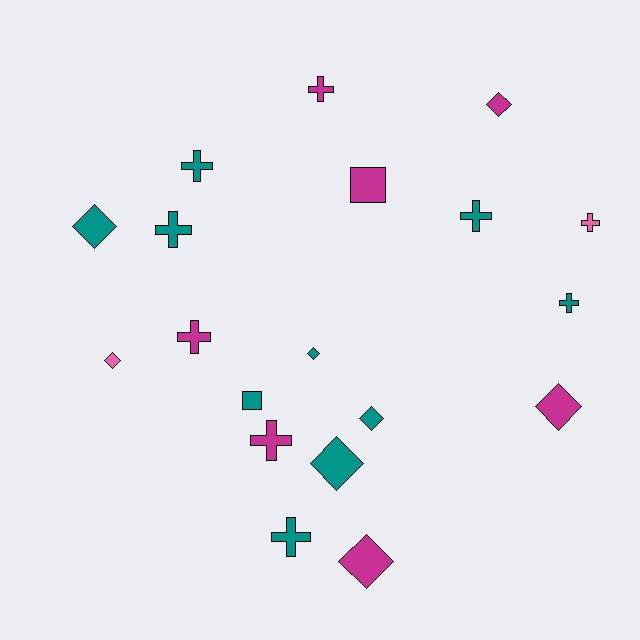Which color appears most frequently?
Teal, with 10 objects.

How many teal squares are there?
There is 1 teal square.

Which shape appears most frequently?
Cross, with 9 objects.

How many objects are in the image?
There are 19 objects.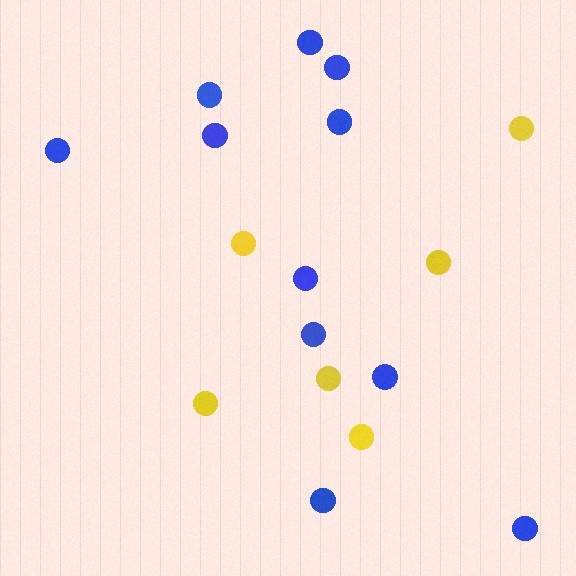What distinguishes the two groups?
There are 2 groups: one group of blue circles (11) and one group of yellow circles (6).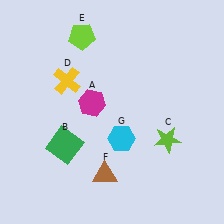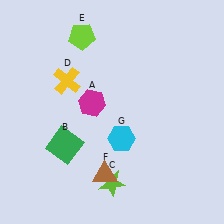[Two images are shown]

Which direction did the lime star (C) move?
The lime star (C) moved left.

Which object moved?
The lime star (C) moved left.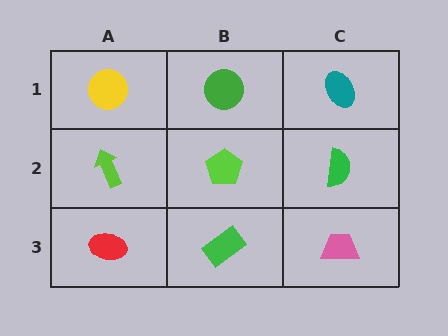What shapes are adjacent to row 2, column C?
A teal ellipse (row 1, column C), a pink trapezoid (row 3, column C), a lime pentagon (row 2, column B).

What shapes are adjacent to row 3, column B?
A lime pentagon (row 2, column B), a red ellipse (row 3, column A), a pink trapezoid (row 3, column C).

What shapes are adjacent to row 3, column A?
A lime arrow (row 2, column A), a green rectangle (row 3, column B).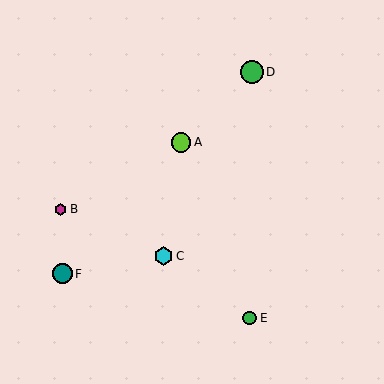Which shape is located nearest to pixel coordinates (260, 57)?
The green circle (labeled D) at (252, 72) is nearest to that location.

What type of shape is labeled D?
Shape D is a green circle.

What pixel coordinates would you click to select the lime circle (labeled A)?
Click at (181, 142) to select the lime circle A.